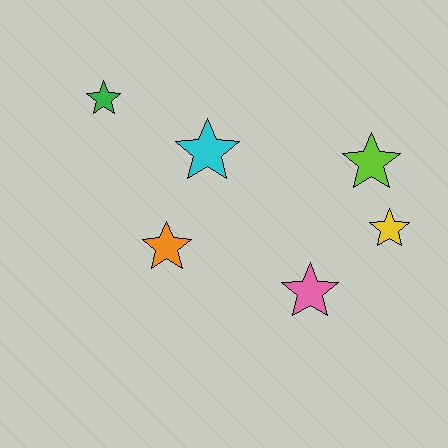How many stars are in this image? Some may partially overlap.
There are 6 stars.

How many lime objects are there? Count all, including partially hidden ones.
There is 1 lime object.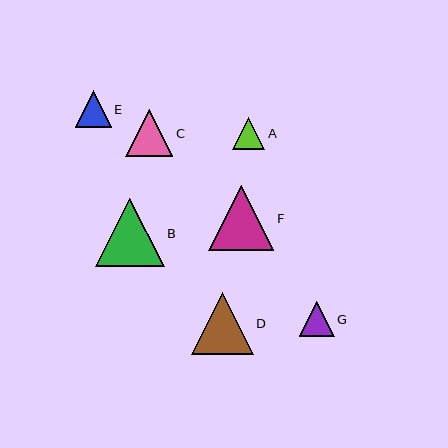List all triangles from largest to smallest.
From largest to smallest: B, F, D, C, E, G, A.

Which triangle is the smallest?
Triangle A is the smallest with a size of approximately 32 pixels.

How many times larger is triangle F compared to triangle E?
Triangle F is approximately 1.8 times the size of triangle E.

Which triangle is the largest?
Triangle B is the largest with a size of approximately 68 pixels.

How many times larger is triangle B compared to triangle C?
Triangle B is approximately 1.5 times the size of triangle C.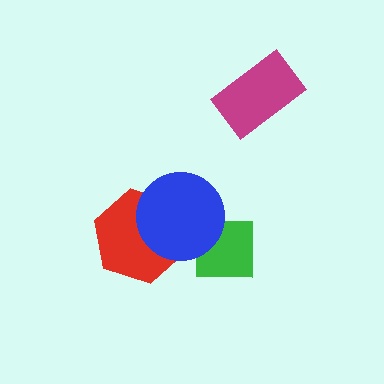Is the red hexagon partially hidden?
Yes, it is partially covered by another shape.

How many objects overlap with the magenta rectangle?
0 objects overlap with the magenta rectangle.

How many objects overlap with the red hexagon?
1 object overlaps with the red hexagon.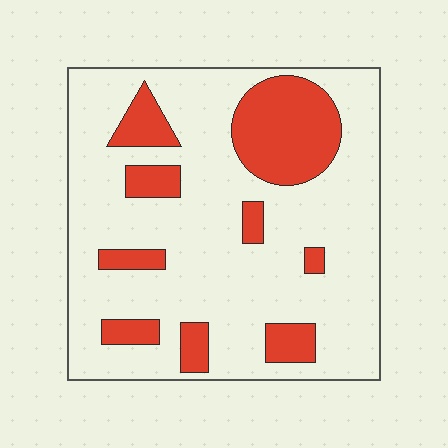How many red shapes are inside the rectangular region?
9.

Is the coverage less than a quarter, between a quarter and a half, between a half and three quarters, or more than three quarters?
Less than a quarter.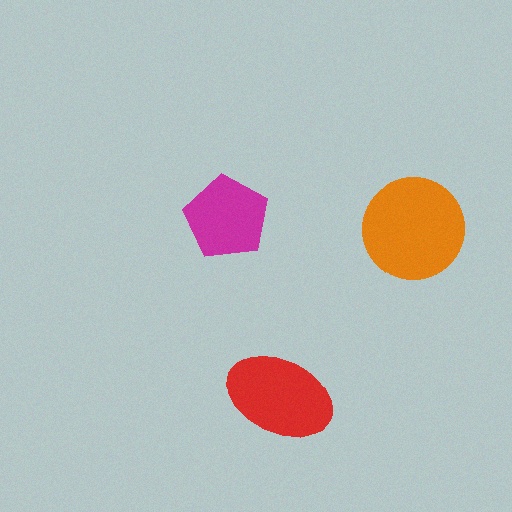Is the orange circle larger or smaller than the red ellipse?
Larger.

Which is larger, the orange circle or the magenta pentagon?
The orange circle.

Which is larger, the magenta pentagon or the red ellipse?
The red ellipse.